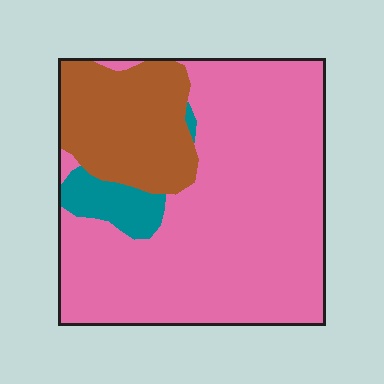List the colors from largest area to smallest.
From largest to smallest: pink, brown, teal.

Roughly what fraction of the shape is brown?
Brown covers around 20% of the shape.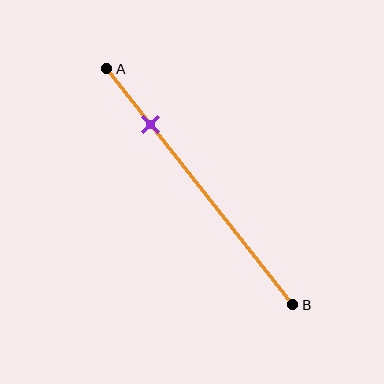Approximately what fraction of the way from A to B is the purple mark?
The purple mark is approximately 25% of the way from A to B.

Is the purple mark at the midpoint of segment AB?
No, the mark is at about 25% from A, not at the 50% midpoint.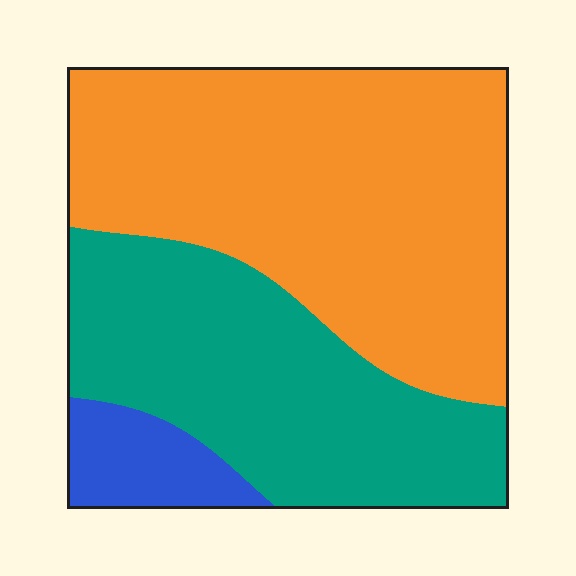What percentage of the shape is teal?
Teal covers 38% of the shape.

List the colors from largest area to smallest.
From largest to smallest: orange, teal, blue.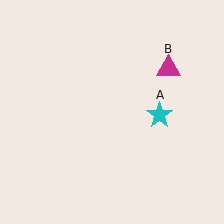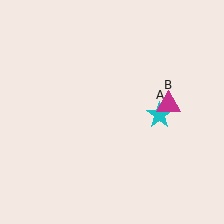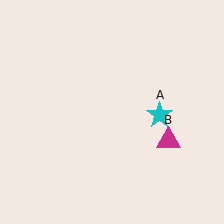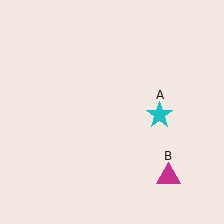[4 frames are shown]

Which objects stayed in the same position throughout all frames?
Cyan star (object A) remained stationary.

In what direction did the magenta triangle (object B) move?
The magenta triangle (object B) moved down.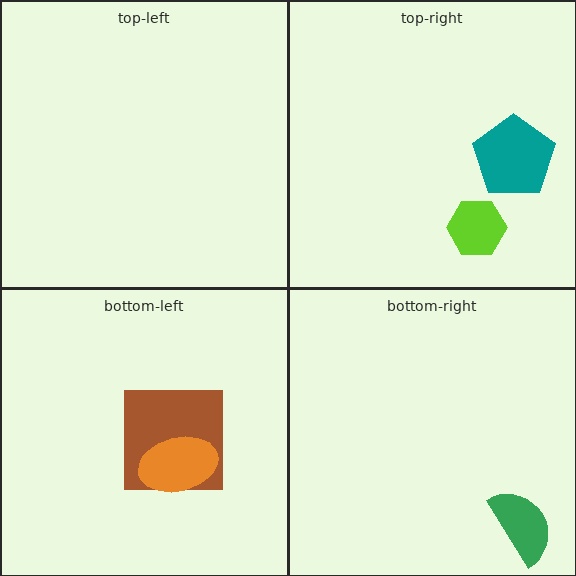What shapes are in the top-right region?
The lime hexagon, the teal pentagon.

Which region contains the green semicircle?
The bottom-right region.